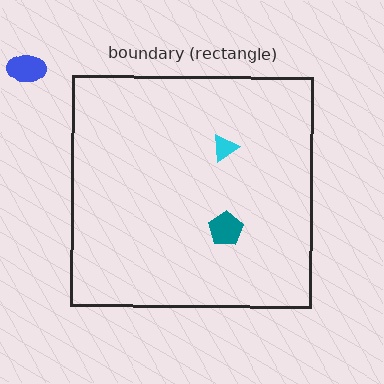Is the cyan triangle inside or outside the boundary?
Inside.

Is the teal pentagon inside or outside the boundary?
Inside.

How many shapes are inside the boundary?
2 inside, 1 outside.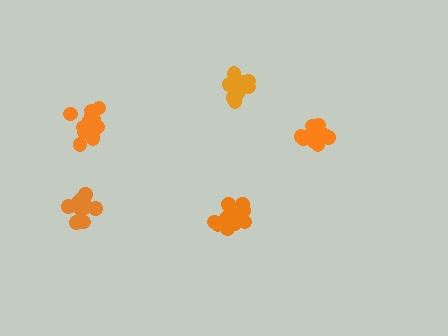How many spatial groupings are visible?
There are 5 spatial groupings.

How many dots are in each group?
Group 1: 18 dots, Group 2: 17 dots, Group 3: 15 dots, Group 4: 14 dots, Group 5: 14 dots (78 total).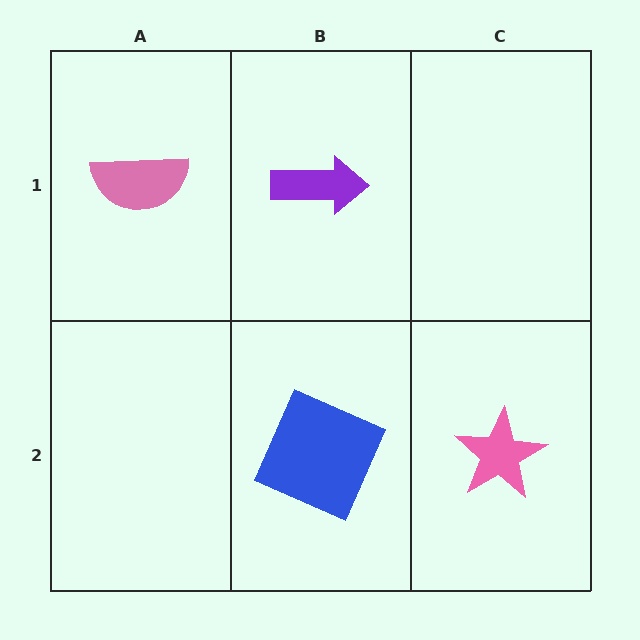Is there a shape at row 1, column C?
No, that cell is empty.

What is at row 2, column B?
A blue square.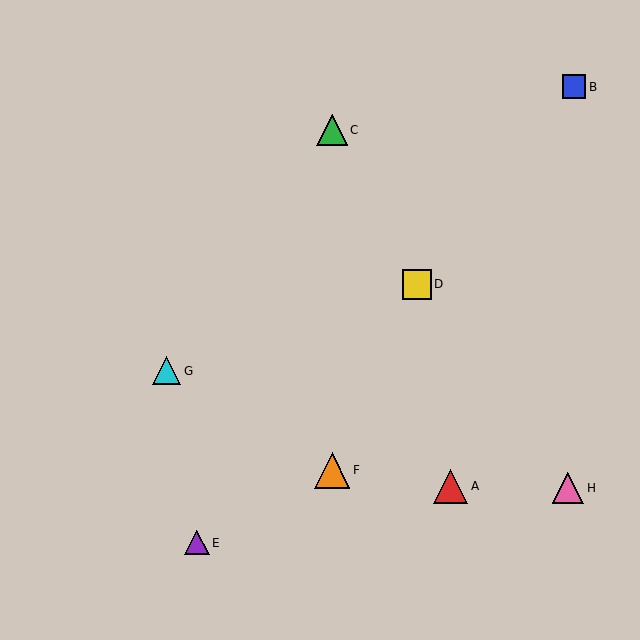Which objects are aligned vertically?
Objects C, F are aligned vertically.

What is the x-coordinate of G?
Object G is at x≈167.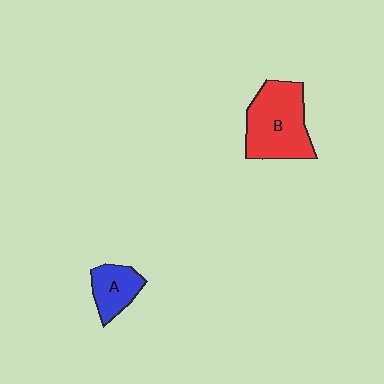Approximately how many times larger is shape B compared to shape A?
Approximately 2.0 times.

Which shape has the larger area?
Shape B (red).